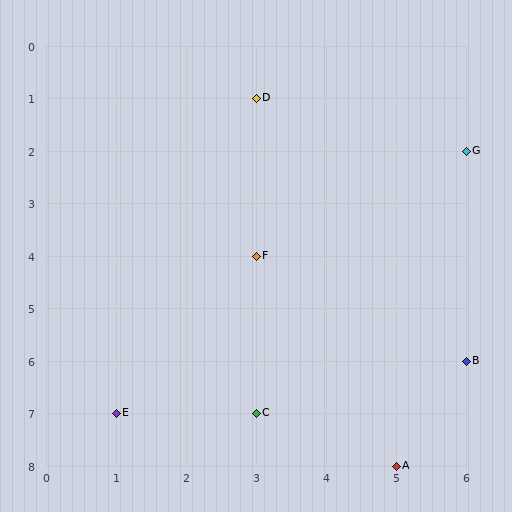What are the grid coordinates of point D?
Point D is at grid coordinates (3, 1).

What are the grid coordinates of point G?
Point G is at grid coordinates (6, 2).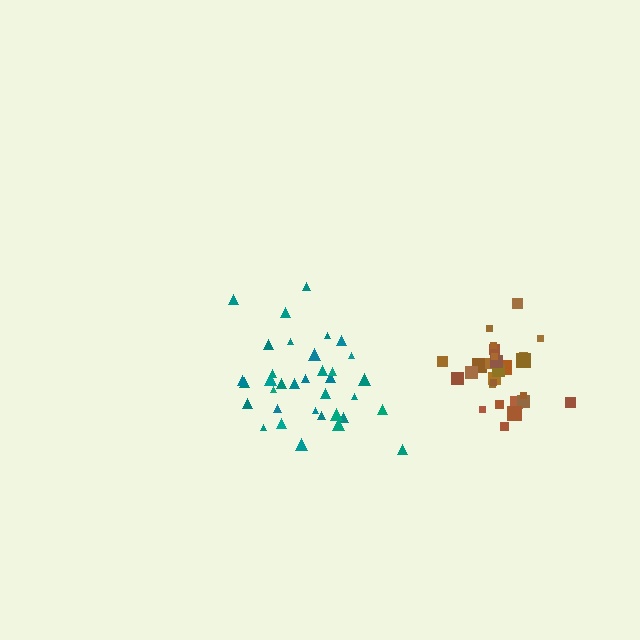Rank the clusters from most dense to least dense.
brown, teal.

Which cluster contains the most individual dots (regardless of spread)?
Teal (35).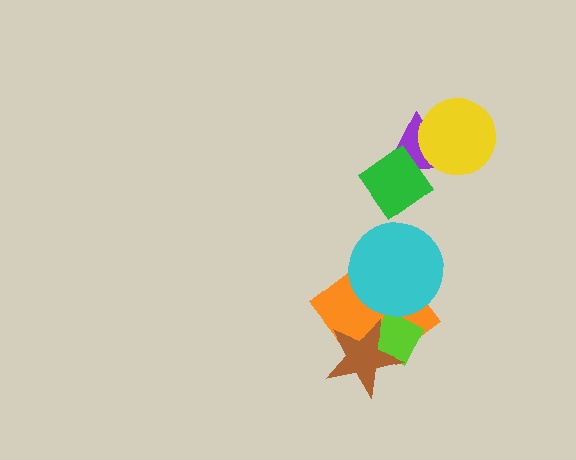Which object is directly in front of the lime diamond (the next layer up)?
The brown star is directly in front of the lime diamond.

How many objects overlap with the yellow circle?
1 object overlaps with the yellow circle.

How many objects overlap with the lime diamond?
3 objects overlap with the lime diamond.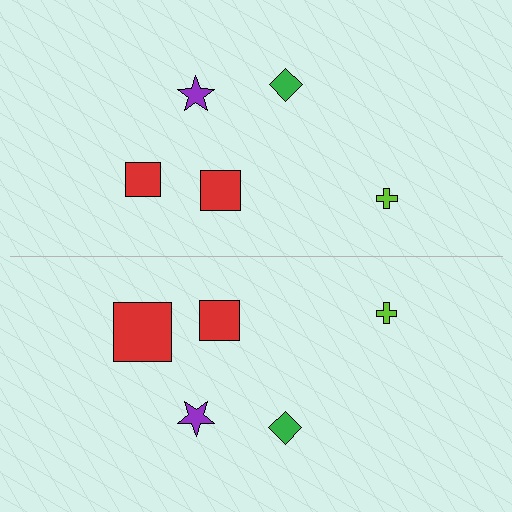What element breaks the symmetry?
The red square on the bottom side has a different size than its mirror counterpart.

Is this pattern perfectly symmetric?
No, the pattern is not perfectly symmetric. The red square on the bottom side has a different size than its mirror counterpart.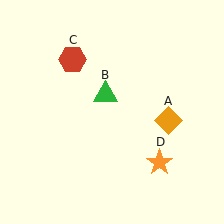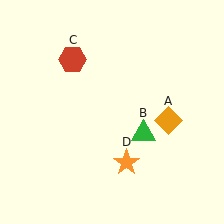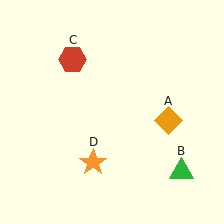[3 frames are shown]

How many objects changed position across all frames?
2 objects changed position: green triangle (object B), orange star (object D).